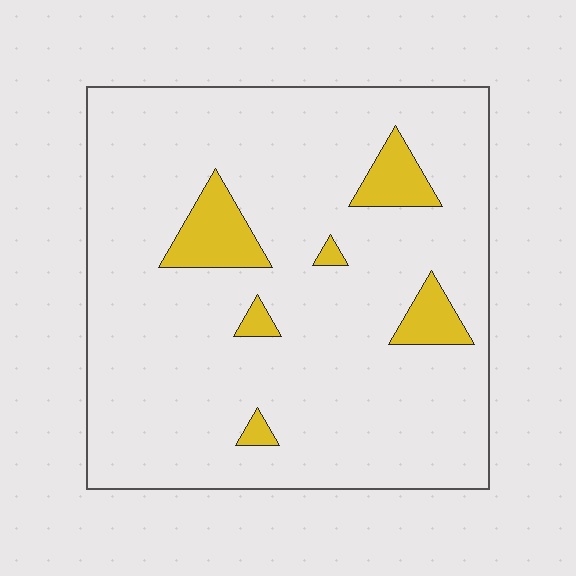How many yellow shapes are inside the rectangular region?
6.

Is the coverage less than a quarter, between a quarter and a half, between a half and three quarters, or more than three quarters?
Less than a quarter.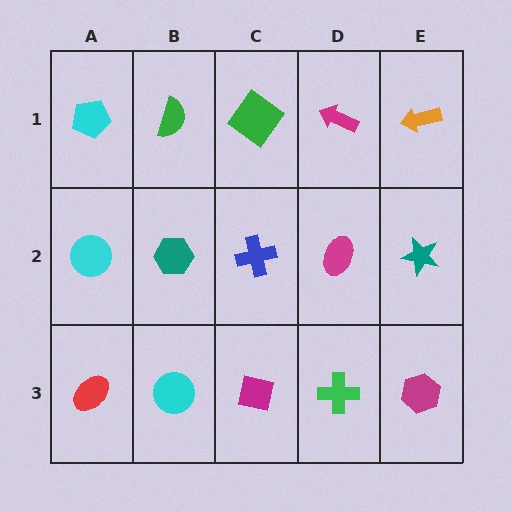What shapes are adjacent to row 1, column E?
A teal star (row 2, column E), a magenta arrow (row 1, column D).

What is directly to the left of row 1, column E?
A magenta arrow.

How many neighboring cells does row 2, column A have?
3.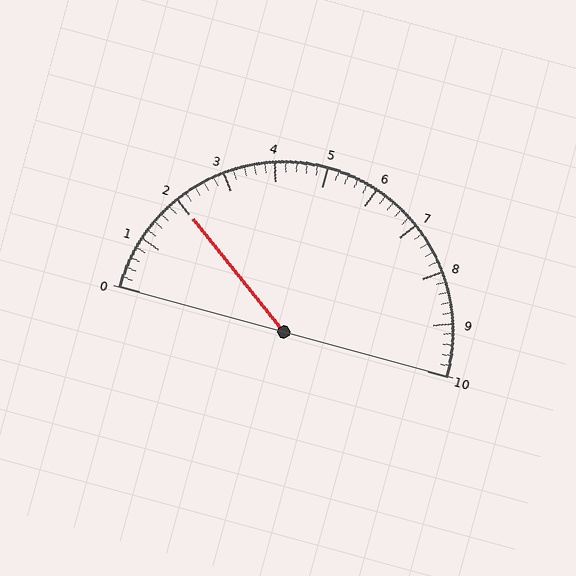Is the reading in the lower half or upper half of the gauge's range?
The reading is in the lower half of the range (0 to 10).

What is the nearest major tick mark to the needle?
The nearest major tick mark is 2.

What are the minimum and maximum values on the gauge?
The gauge ranges from 0 to 10.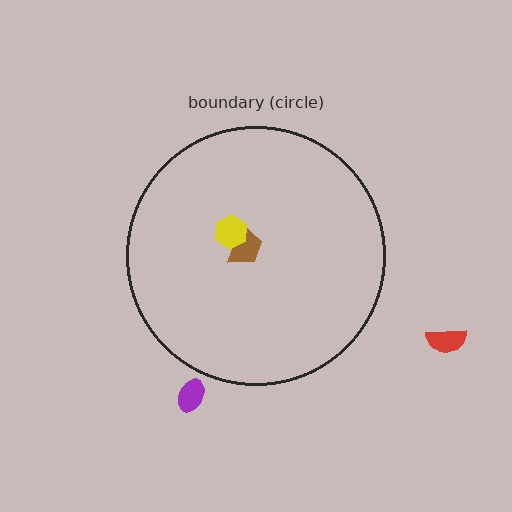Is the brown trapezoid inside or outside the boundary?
Inside.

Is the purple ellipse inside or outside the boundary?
Outside.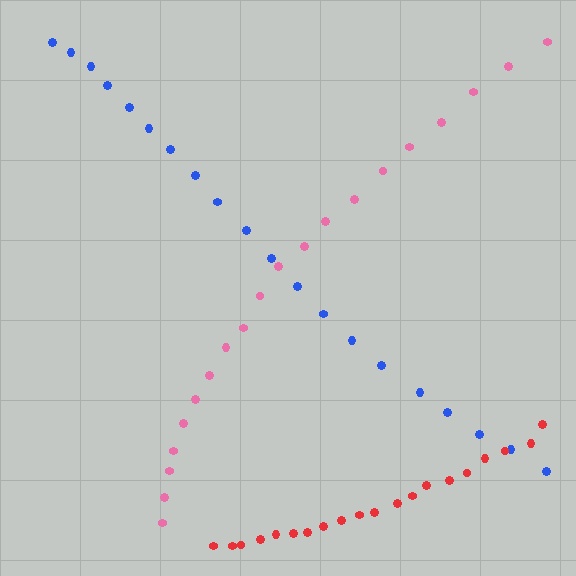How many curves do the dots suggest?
There are 3 distinct paths.